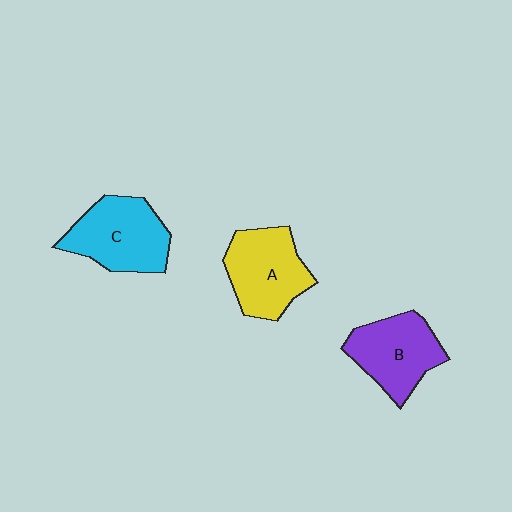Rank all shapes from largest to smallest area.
From largest to smallest: C (cyan), A (yellow), B (purple).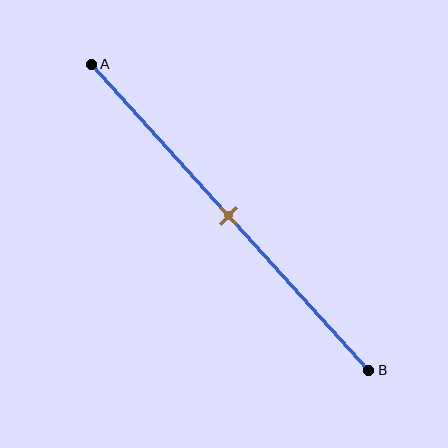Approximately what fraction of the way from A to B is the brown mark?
The brown mark is approximately 50% of the way from A to B.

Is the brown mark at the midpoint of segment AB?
Yes, the mark is approximately at the midpoint.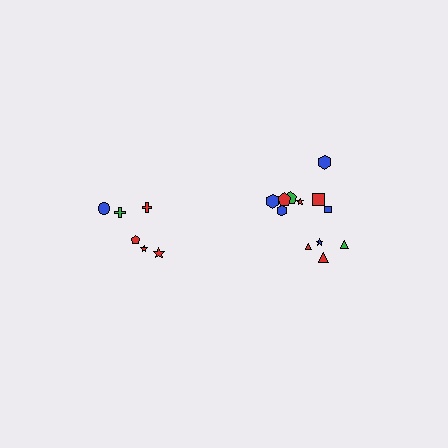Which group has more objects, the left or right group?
The right group.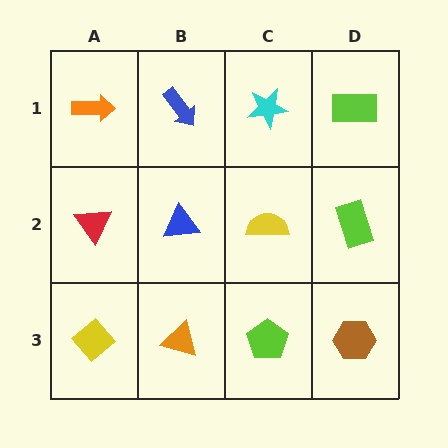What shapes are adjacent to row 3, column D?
A lime rectangle (row 2, column D), a lime pentagon (row 3, column C).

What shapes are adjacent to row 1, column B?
A blue triangle (row 2, column B), an orange arrow (row 1, column A), a cyan star (row 1, column C).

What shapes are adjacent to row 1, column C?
A yellow semicircle (row 2, column C), a blue arrow (row 1, column B), a lime rectangle (row 1, column D).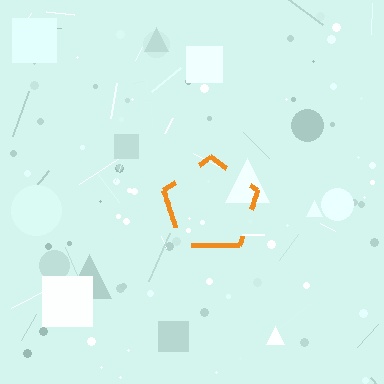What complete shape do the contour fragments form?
The contour fragments form a pentagon.